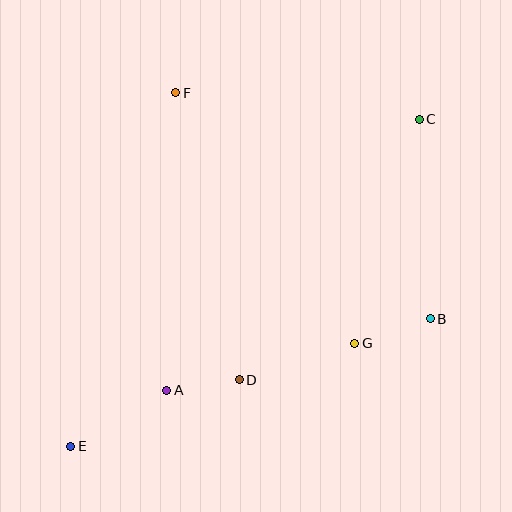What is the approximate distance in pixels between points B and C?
The distance between B and C is approximately 200 pixels.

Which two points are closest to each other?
Points A and D are closest to each other.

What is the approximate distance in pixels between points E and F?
The distance between E and F is approximately 369 pixels.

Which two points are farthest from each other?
Points C and E are farthest from each other.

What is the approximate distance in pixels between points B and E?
The distance between B and E is approximately 381 pixels.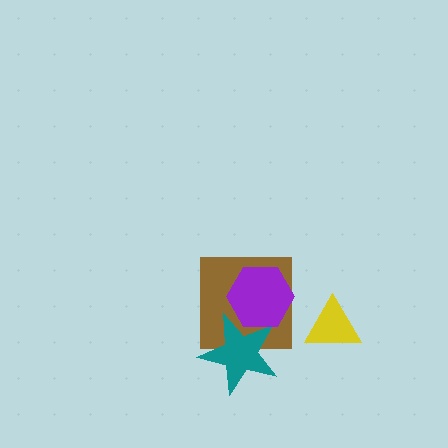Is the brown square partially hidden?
Yes, it is partially covered by another shape.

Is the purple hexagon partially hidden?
No, no other shape covers it.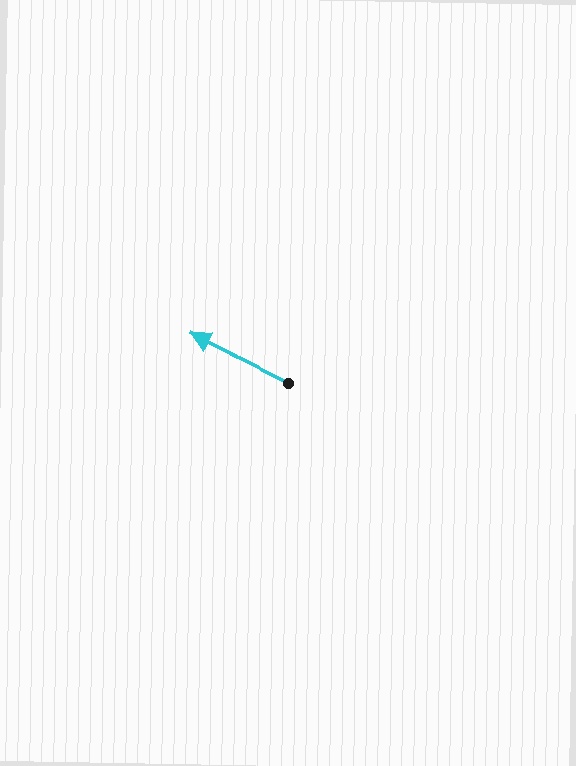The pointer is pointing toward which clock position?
Roughly 10 o'clock.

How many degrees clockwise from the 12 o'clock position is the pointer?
Approximately 296 degrees.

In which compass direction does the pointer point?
Northwest.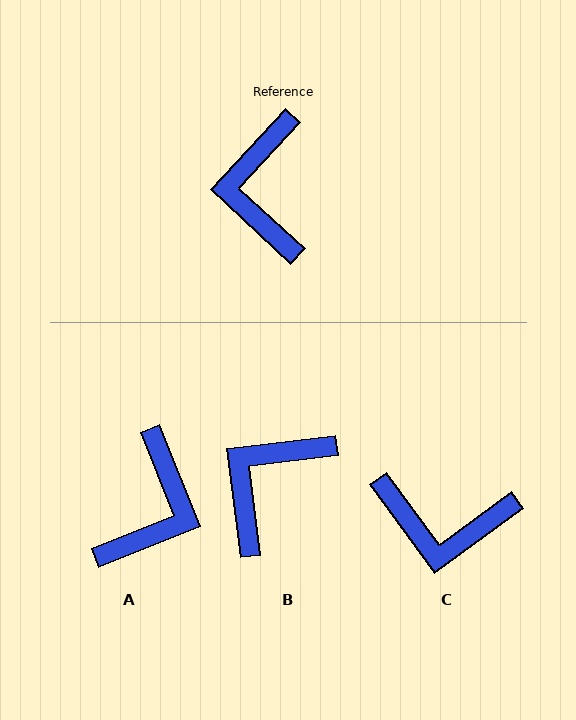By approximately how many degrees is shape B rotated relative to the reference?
Approximately 40 degrees clockwise.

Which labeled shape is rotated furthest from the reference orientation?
A, about 155 degrees away.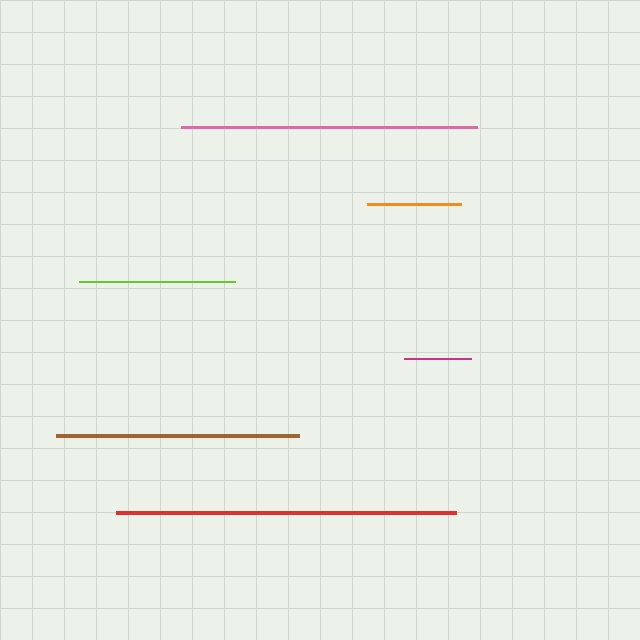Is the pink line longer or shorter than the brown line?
The pink line is longer than the brown line.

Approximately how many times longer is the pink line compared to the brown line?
The pink line is approximately 1.2 times the length of the brown line.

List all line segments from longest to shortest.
From longest to shortest: red, pink, brown, lime, orange, magenta.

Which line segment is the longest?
The red line is the longest at approximately 340 pixels.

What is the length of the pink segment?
The pink segment is approximately 296 pixels long.